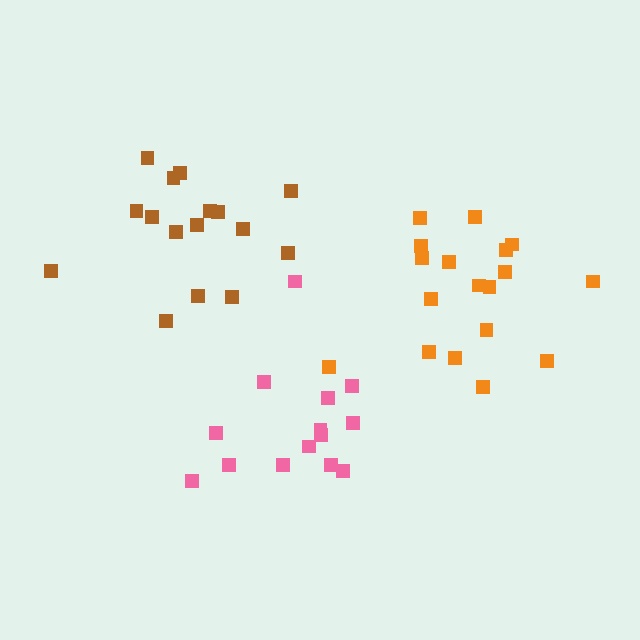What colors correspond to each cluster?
The clusters are colored: brown, orange, pink.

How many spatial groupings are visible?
There are 3 spatial groupings.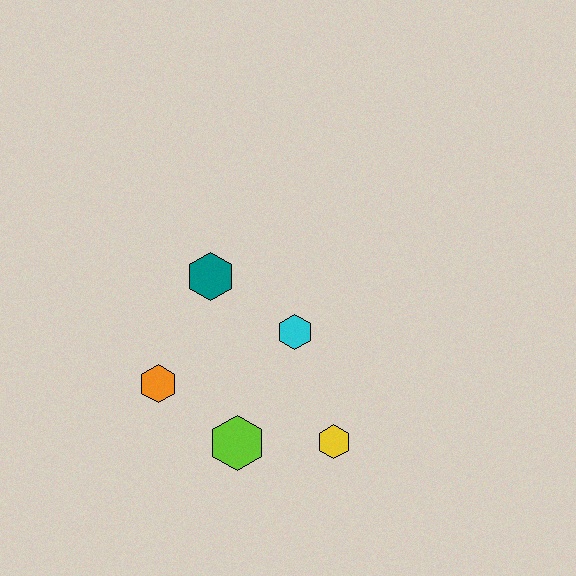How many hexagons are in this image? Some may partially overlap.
There are 5 hexagons.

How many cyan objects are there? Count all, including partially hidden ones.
There is 1 cyan object.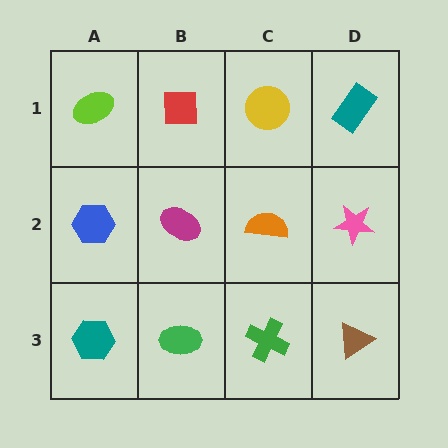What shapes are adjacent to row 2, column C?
A yellow circle (row 1, column C), a green cross (row 3, column C), a magenta ellipse (row 2, column B), a pink star (row 2, column D).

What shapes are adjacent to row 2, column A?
A lime ellipse (row 1, column A), a teal hexagon (row 3, column A), a magenta ellipse (row 2, column B).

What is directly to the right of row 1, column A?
A red square.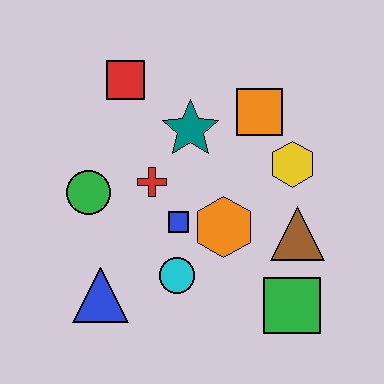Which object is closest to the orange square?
The yellow hexagon is closest to the orange square.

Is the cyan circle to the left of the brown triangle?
Yes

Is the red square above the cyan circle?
Yes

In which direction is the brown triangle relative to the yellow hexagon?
The brown triangle is below the yellow hexagon.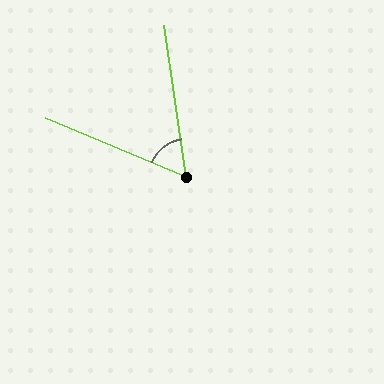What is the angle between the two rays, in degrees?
Approximately 59 degrees.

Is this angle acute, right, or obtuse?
It is acute.